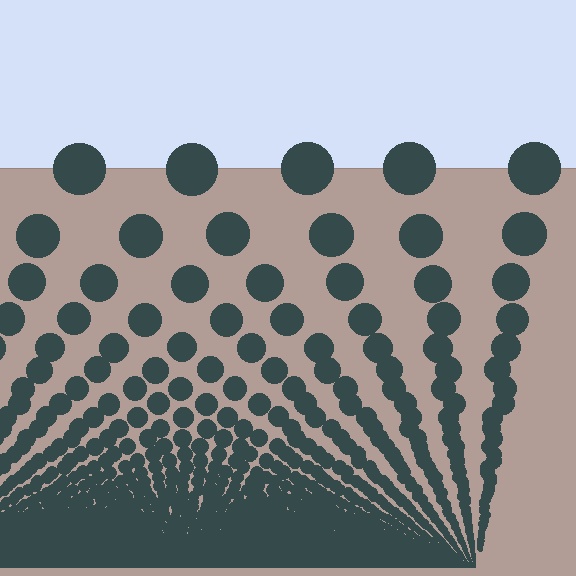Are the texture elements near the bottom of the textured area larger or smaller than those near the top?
Smaller. The gradient is inverted — elements near the bottom are smaller and denser.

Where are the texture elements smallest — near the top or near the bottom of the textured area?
Near the bottom.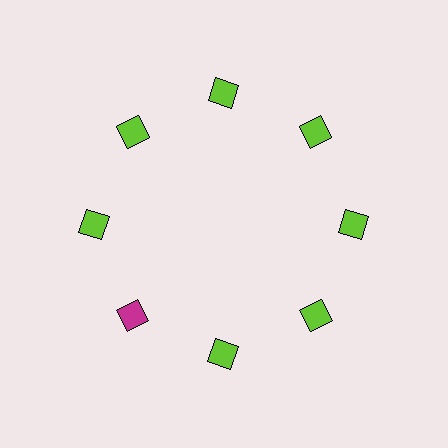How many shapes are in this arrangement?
There are 8 shapes arranged in a ring pattern.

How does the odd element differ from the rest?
It has a different color: magenta instead of lime.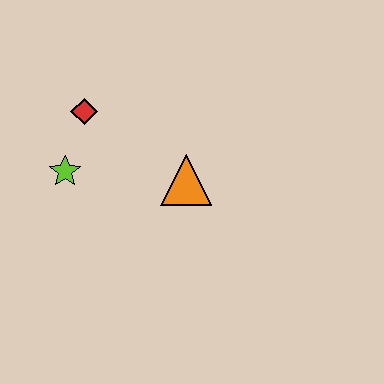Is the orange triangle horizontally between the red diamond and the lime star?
No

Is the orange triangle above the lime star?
No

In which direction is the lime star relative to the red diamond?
The lime star is below the red diamond.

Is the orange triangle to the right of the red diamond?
Yes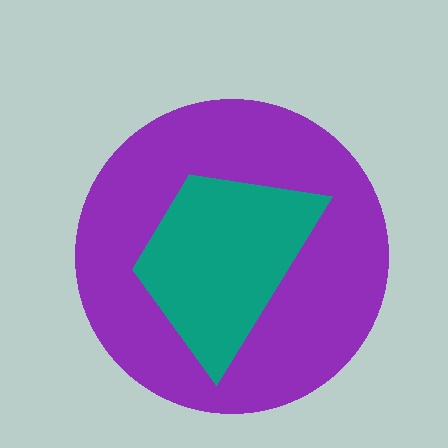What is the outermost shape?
The purple circle.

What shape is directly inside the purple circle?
The teal trapezoid.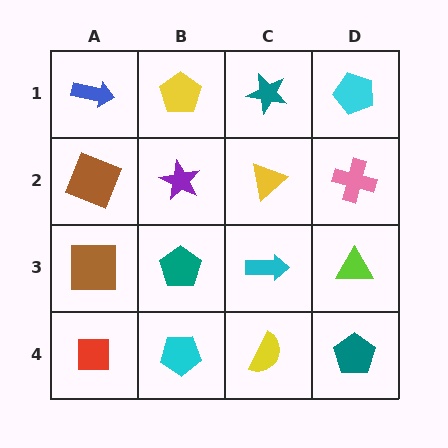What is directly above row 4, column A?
A brown square.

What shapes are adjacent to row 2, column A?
A blue arrow (row 1, column A), a brown square (row 3, column A), a purple star (row 2, column B).